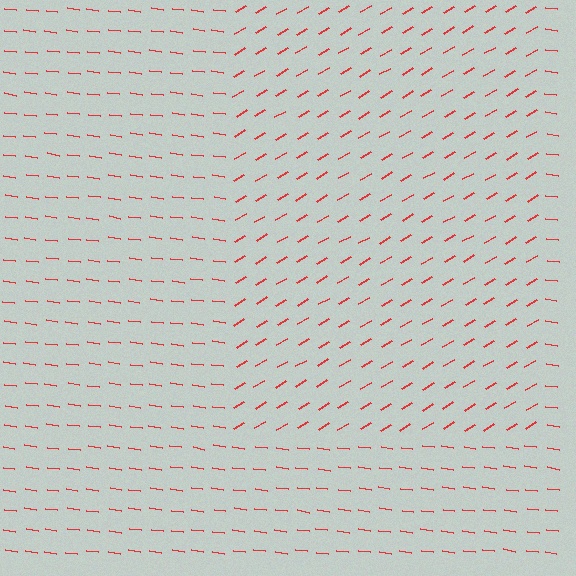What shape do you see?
I see a rectangle.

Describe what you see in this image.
The image is filled with small red line segments. A rectangle region in the image has lines oriented differently from the surrounding lines, creating a visible texture boundary.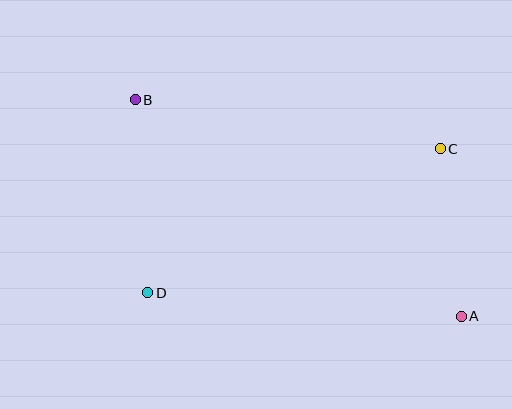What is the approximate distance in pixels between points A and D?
The distance between A and D is approximately 315 pixels.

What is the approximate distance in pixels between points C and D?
The distance between C and D is approximately 326 pixels.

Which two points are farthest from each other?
Points A and B are farthest from each other.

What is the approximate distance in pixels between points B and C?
The distance between B and C is approximately 309 pixels.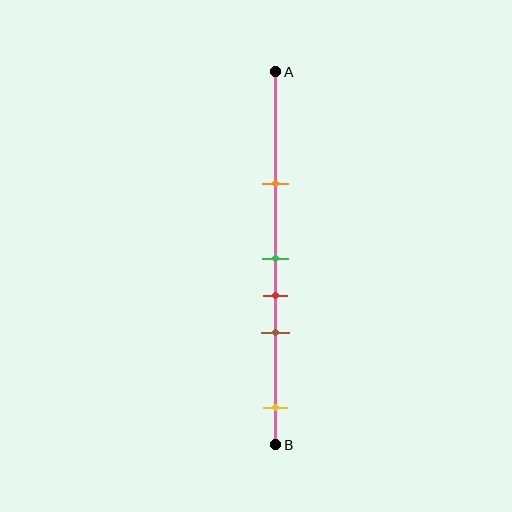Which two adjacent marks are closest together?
The green and red marks are the closest adjacent pair.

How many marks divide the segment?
There are 5 marks dividing the segment.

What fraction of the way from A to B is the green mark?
The green mark is approximately 50% (0.5) of the way from A to B.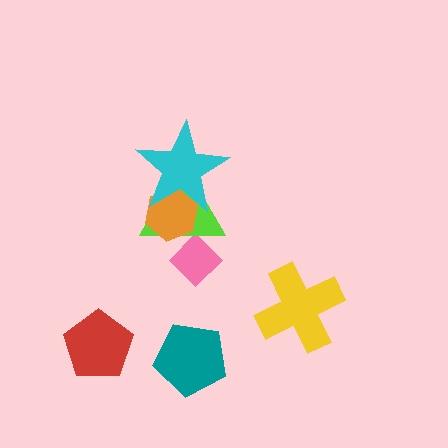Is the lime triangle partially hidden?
Yes, it is partially covered by another shape.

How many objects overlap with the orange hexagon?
2 objects overlap with the orange hexagon.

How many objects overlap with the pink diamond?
1 object overlaps with the pink diamond.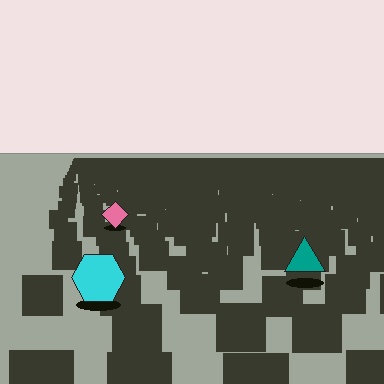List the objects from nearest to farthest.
From nearest to farthest: the cyan hexagon, the teal triangle, the pink diamond.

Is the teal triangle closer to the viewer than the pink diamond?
Yes. The teal triangle is closer — you can tell from the texture gradient: the ground texture is coarser near it.